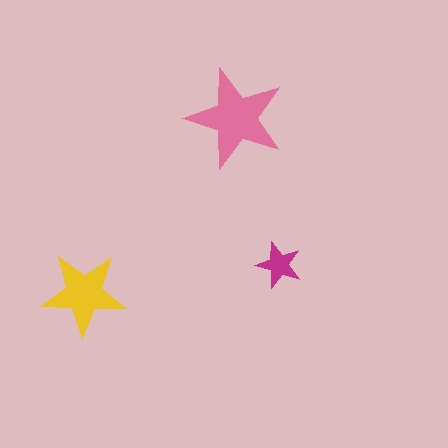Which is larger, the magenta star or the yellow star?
The yellow one.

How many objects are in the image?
There are 3 objects in the image.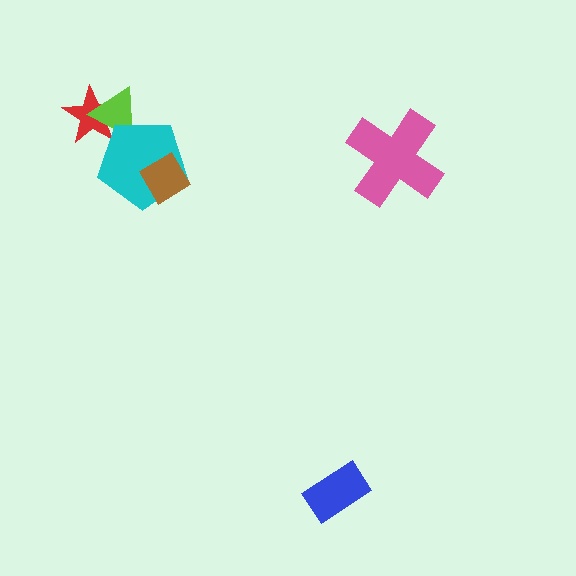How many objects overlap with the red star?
2 objects overlap with the red star.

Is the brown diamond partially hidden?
No, no other shape covers it.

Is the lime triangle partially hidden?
Yes, it is partially covered by another shape.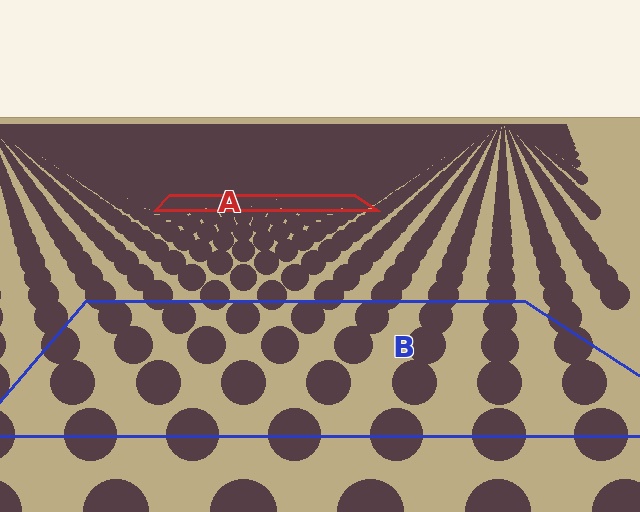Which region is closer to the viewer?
Region B is closer. The texture elements there are larger and more spread out.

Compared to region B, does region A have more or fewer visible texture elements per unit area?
Region A has more texture elements per unit area — they are packed more densely because it is farther away.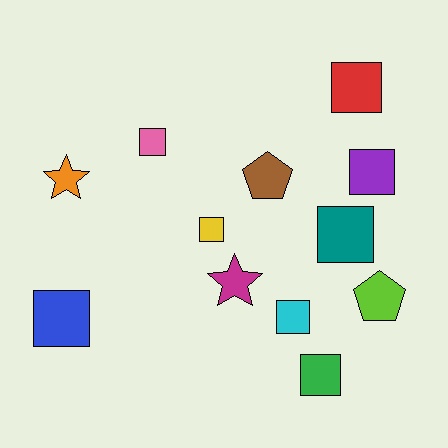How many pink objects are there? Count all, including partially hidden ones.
There is 1 pink object.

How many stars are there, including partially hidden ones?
There are 2 stars.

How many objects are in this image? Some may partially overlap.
There are 12 objects.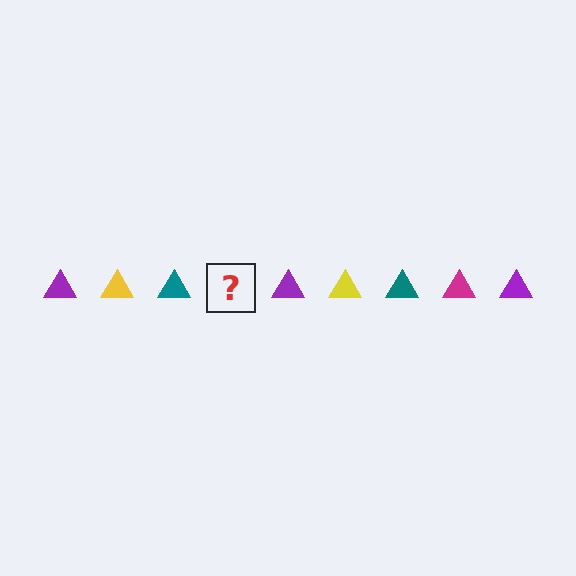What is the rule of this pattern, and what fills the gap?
The rule is that the pattern cycles through purple, yellow, teal, magenta triangles. The gap should be filled with a magenta triangle.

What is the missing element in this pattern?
The missing element is a magenta triangle.